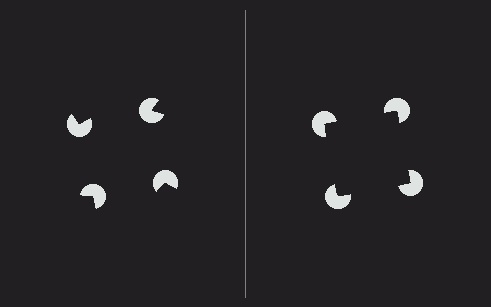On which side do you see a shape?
An illusory square appears on the right side. On the left side the wedge cuts are rotated, so no coherent shape forms.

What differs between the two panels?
The pac-man discs are positioned identically on both sides; only the wedge orientations differ. On the right they align to a square; on the left they are misaligned.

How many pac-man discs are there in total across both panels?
8 — 4 on each side.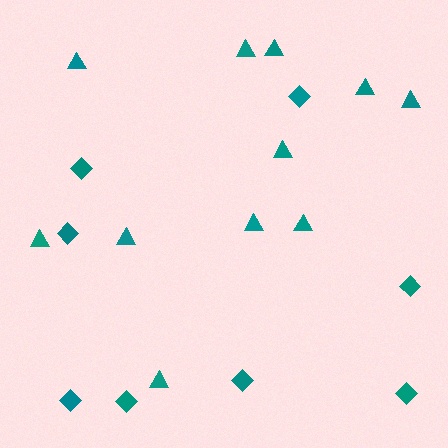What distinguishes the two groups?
There are 2 groups: one group of triangles (11) and one group of diamonds (8).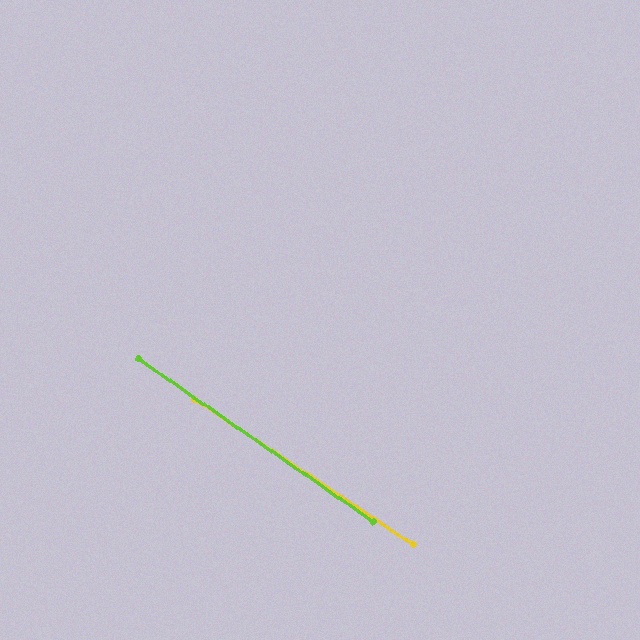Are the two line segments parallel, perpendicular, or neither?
Parallel — their directions differ by only 1.1°.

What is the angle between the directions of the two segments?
Approximately 1 degree.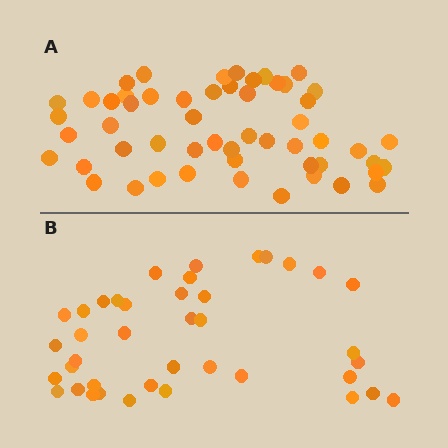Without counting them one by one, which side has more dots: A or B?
Region A (the top region) has more dots.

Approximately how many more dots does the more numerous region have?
Region A has approximately 15 more dots than region B.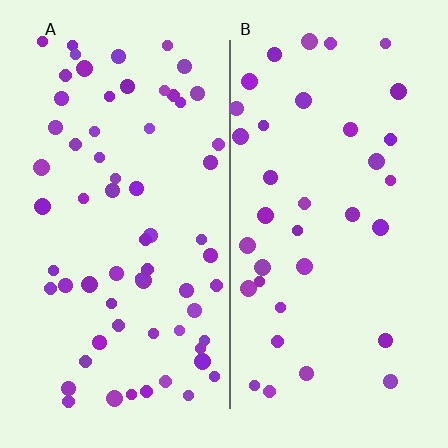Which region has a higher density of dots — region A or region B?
A (the left).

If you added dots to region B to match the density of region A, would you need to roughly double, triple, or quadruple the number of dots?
Approximately double.